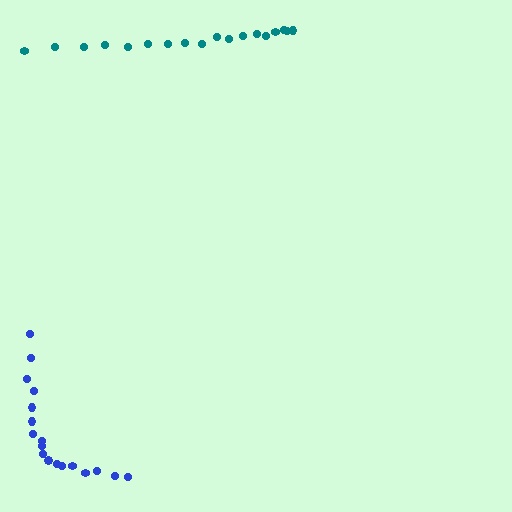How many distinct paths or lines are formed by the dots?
There are 2 distinct paths.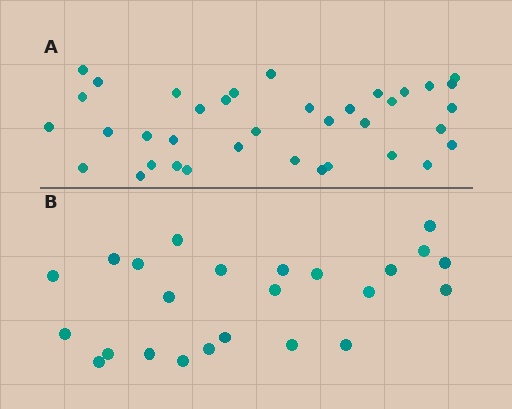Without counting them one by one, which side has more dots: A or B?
Region A (the top region) has more dots.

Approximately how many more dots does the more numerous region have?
Region A has approximately 15 more dots than region B.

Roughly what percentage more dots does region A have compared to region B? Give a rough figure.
About 55% more.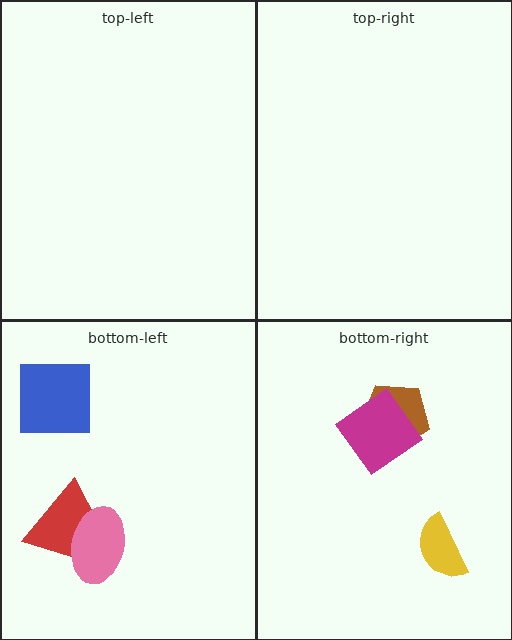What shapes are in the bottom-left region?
The red trapezoid, the blue square, the pink ellipse.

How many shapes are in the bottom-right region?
3.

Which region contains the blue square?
The bottom-left region.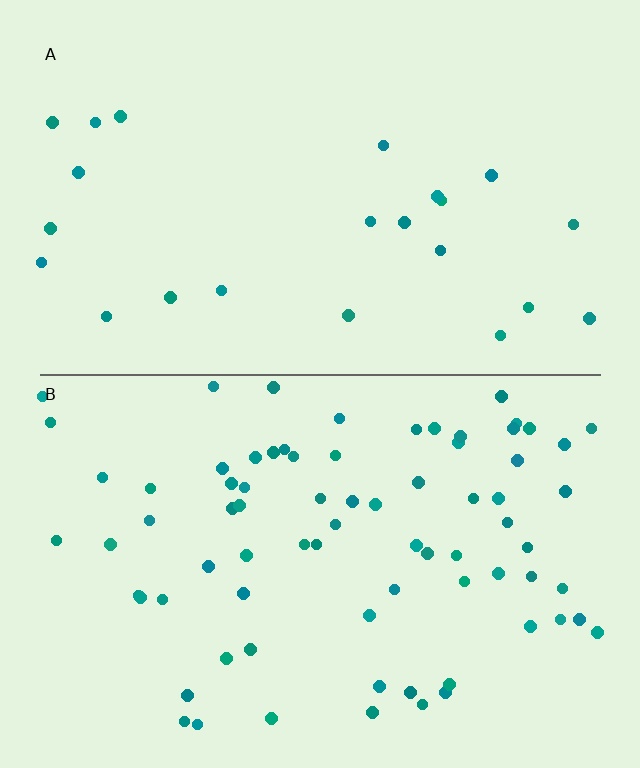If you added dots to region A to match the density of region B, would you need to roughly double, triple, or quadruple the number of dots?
Approximately triple.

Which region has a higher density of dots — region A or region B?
B (the bottom).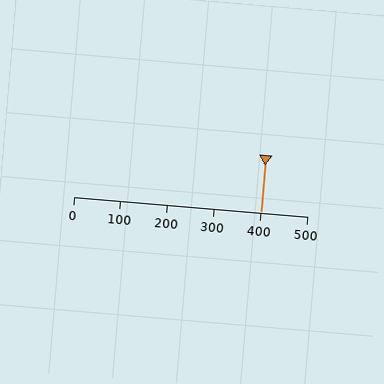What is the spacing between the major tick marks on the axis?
The major ticks are spaced 100 apart.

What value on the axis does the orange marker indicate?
The marker indicates approximately 400.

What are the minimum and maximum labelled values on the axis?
The axis runs from 0 to 500.